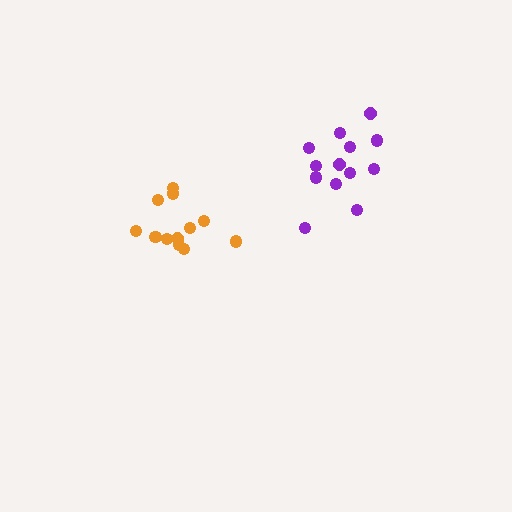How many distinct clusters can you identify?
There are 2 distinct clusters.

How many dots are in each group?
Group 1: 13 dots, Group 2: 12 dots (25 total).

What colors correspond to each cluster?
The clusters are colored: purple, orange.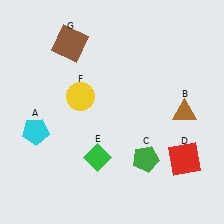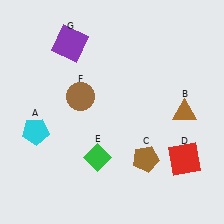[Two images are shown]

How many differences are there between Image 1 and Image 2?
There are 3 differences between the two images.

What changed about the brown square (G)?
In Image 1, G is brown. In Image 2, it changed to purple.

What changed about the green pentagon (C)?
In Image 1, C is green. In Image 2, it changed to brown.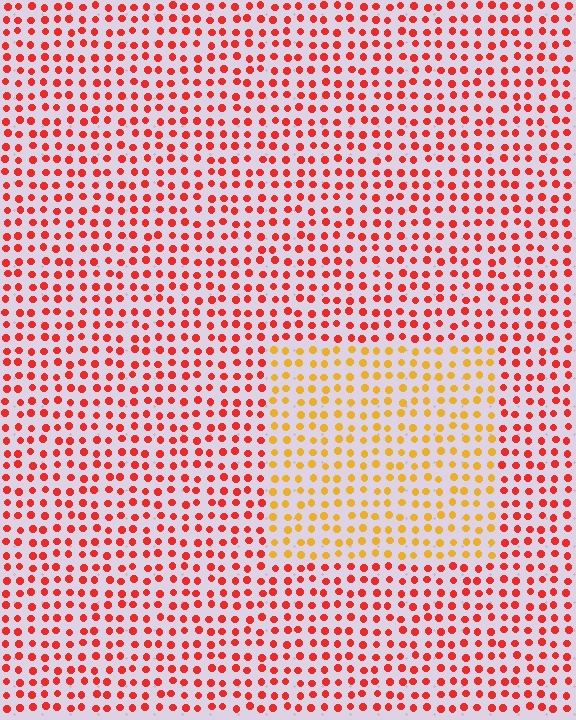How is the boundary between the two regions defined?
The boundary is defined purely by a slight shift in hue (about 42 degrees). Spacing, size, and orientation are identical on both sides.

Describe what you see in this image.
The image is filled with small red elements in a uniform arrangement. A rectangle-shaped region is visible where the elements are tinted to a slightly different hue, forming a subtle color boundary.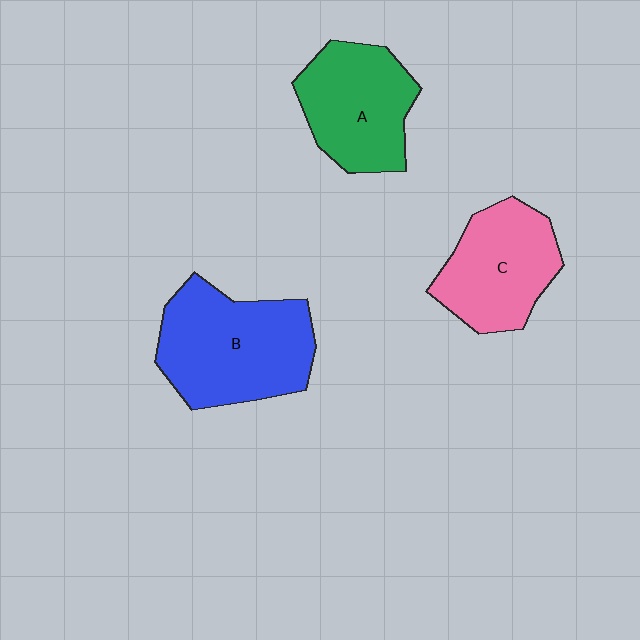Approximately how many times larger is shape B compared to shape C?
Approximately 1.3 times.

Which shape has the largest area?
Shape B (blue).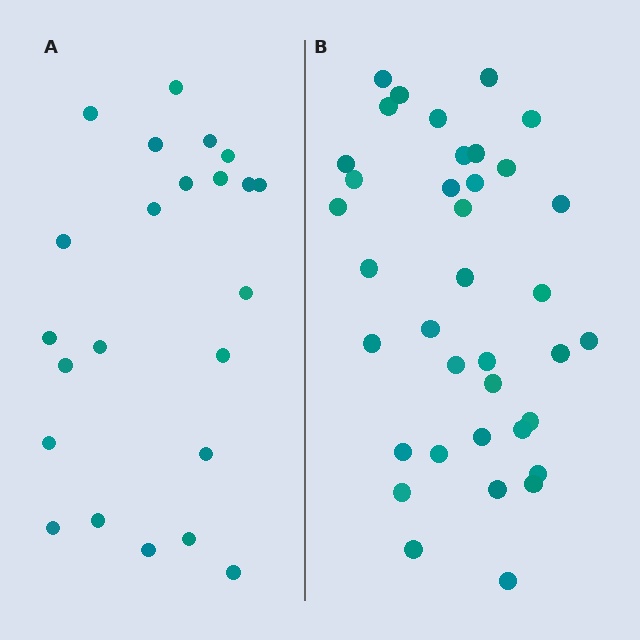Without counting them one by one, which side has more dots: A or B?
Region B (the right region) has more dots.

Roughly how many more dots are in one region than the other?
Region B has approximately 15 more dots than region A.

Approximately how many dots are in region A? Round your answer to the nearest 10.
About 20 dots. (The exact count is 23, which rounds to 20.)